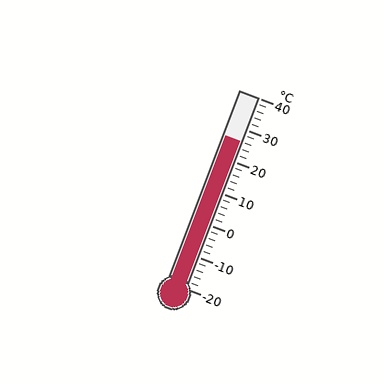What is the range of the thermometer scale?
The thermometer scale ranges from -20°C to 40°C.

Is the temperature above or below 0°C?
The temperature is above 0°C.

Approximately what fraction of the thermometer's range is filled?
The thermometer is filled to approximately 75% of its range.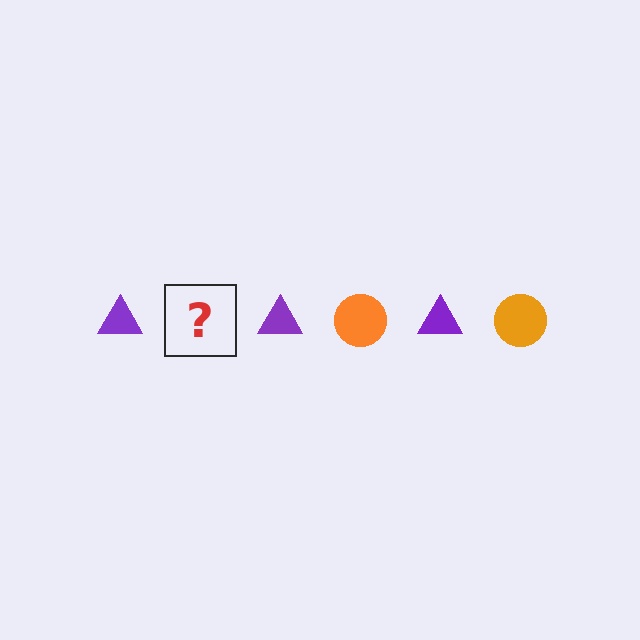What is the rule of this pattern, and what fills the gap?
The rule is that the pattern alternates between purple triangle and orange circle. The gap should be filled with an orange circle.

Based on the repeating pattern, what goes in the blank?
The blank should be an orange circle.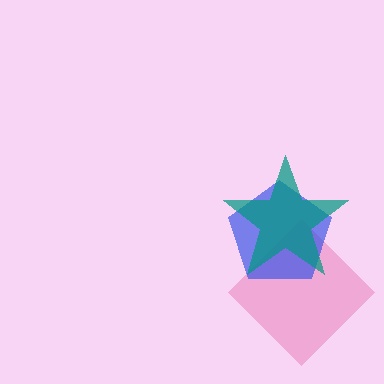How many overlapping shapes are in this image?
There are 3 overlapping shapes in the image.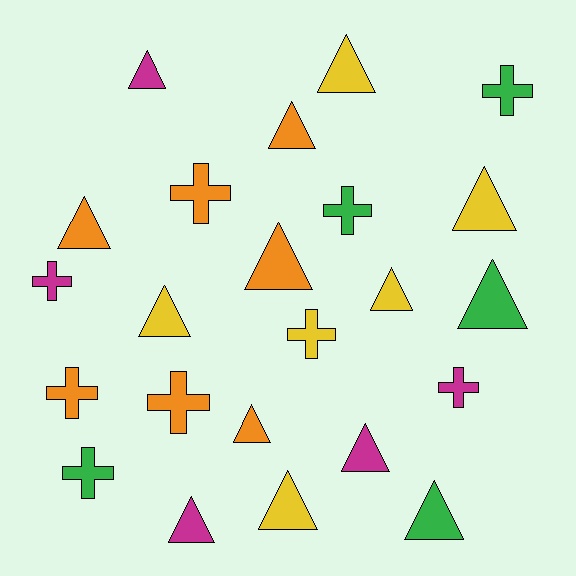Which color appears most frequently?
Orange, with 7 objects.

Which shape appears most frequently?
Triangle, with 14 objects.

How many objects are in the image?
There are 23 objects.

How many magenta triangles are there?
There are 3 magenta triangles.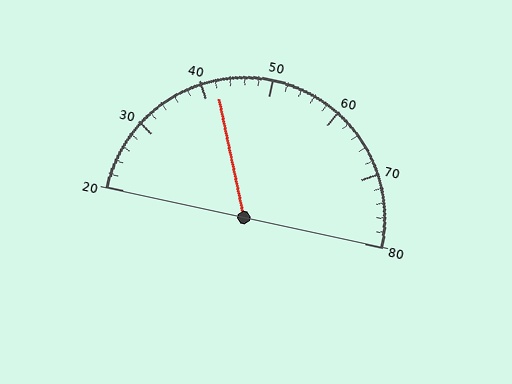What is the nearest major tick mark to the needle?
The nearest major tick mark is 40.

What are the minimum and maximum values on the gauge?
The gauge ranges from 20 to 80.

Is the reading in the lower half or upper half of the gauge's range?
The reading is in the lower half of the range (20 to 80).